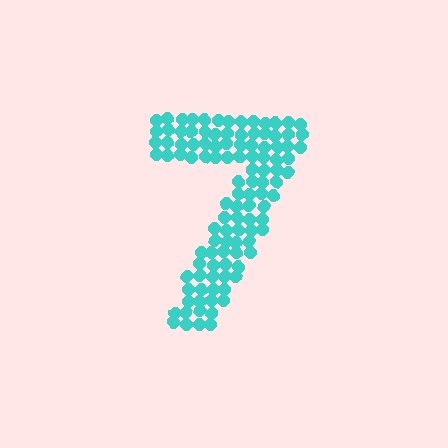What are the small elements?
The small elements are circles.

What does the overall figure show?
The overall figure shows the digit 7.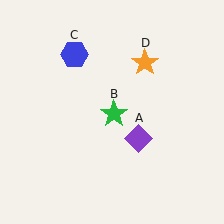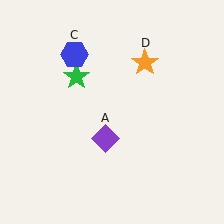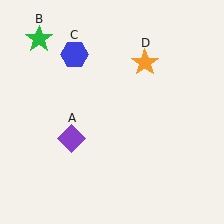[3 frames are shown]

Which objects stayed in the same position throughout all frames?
Blue hexagon (object C) and orange star (object D) remained stationary.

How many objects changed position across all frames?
2 objects changed position: purple diamond (object A), green star (object B).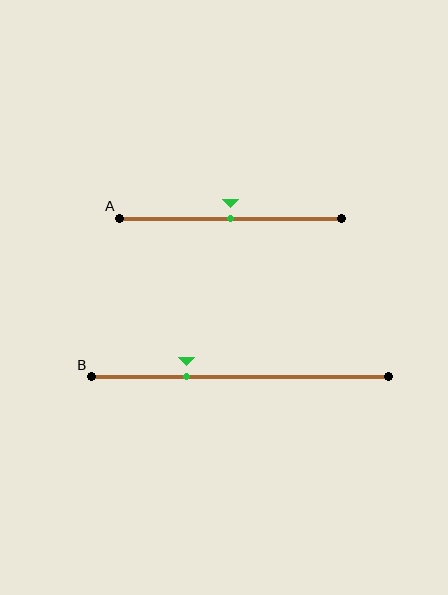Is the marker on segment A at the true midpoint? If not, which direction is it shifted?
Yes, the marker on segment A is at the true midpoint.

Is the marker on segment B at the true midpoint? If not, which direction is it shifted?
No, the marker on segment B is shifted to the left by about 18% of the segment length.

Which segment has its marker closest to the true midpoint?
Segment A has its marker closest to the true midpoint.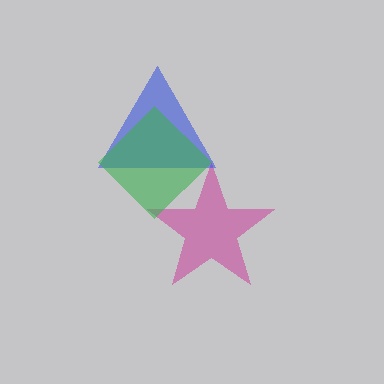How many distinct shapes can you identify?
There are 3 distinct shapes: a magenta star, a blue triangle, a green diamond.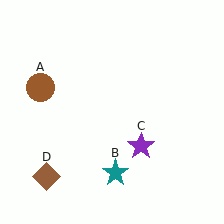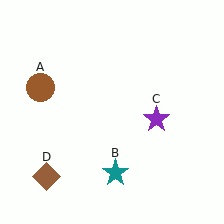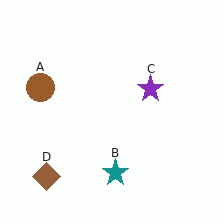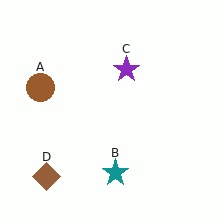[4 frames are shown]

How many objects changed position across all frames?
1 object changed position: purple star (object C).